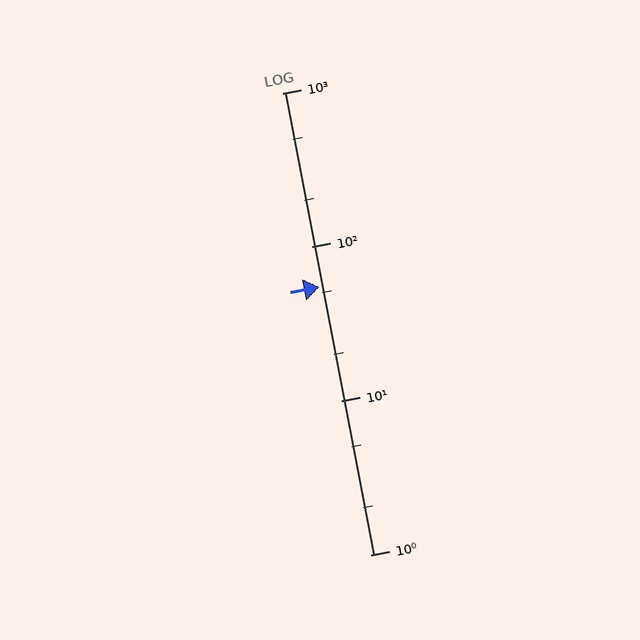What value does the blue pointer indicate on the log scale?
The pointer indicates approximately 55.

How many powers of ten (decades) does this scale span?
The scale spans 3 decades, from 1 to 1000.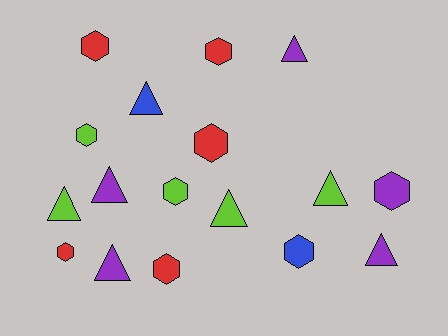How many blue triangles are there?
There is 1 blue triangle.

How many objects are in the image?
There are 17 objects.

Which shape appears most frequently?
Hexagon, with 9 objects.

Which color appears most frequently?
Purple, with 5 objects.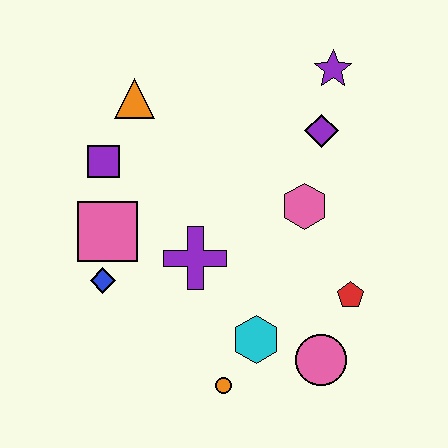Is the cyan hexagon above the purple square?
No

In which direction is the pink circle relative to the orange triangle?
The pink circle is below the orange triangle.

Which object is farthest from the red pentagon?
The orange triangle is farthest from the red pentagon.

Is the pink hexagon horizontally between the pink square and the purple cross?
No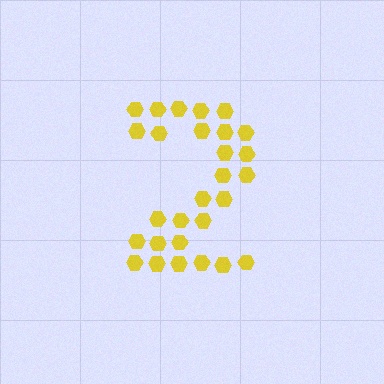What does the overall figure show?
The overall figure shows the digit 2.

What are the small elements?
The small elements are hexagons.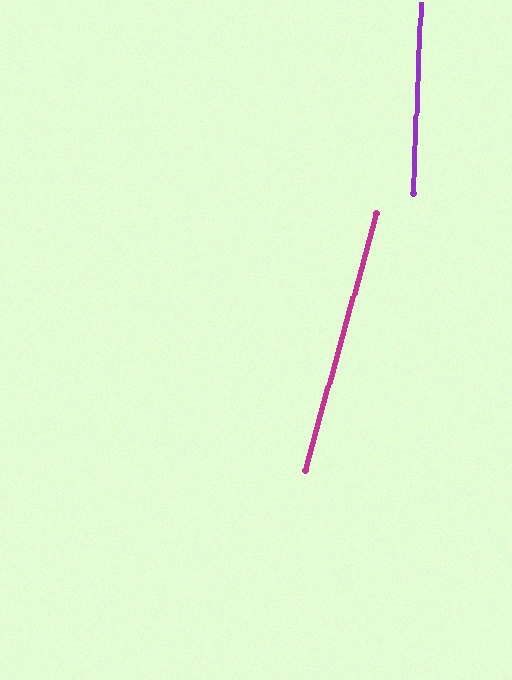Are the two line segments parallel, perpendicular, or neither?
Neither parallel nor perpendicular — they differ by about 13°.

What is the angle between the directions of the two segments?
Approximately 13 degrees.